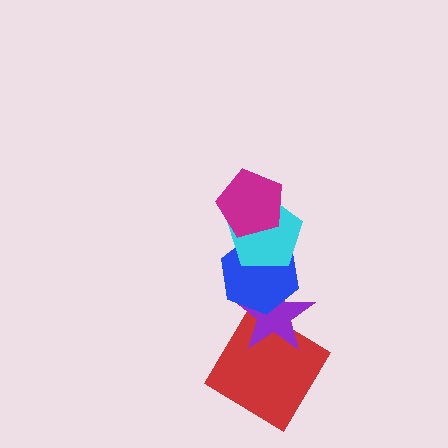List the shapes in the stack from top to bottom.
From top to bottom: the magenta pentagon, the cyan pentagon, the blue hexagon, the purple star, the red diamond.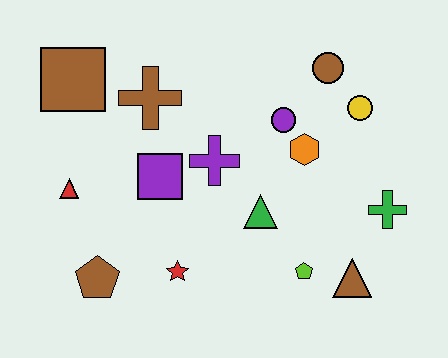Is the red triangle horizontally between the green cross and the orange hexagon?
No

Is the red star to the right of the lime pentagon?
No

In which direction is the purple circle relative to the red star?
The purple circle is above the red star.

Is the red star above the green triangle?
No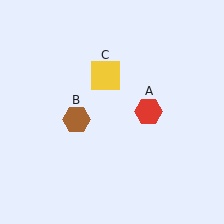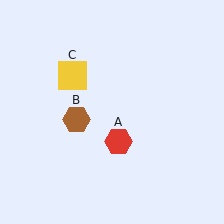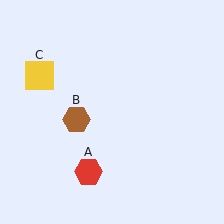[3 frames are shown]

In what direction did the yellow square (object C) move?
The yellow square (object C) moved left.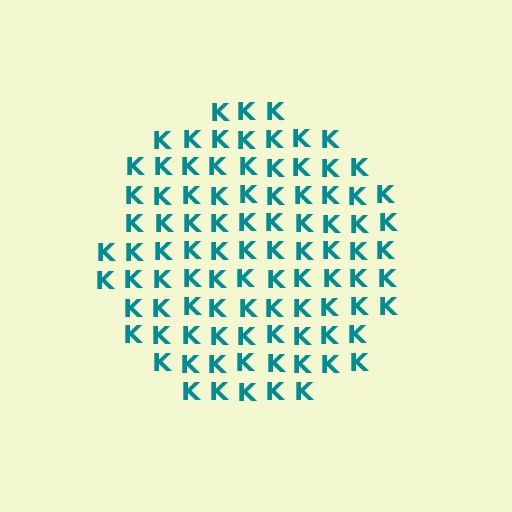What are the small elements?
The small elements are letter K's.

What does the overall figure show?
The overall figure shows a circle.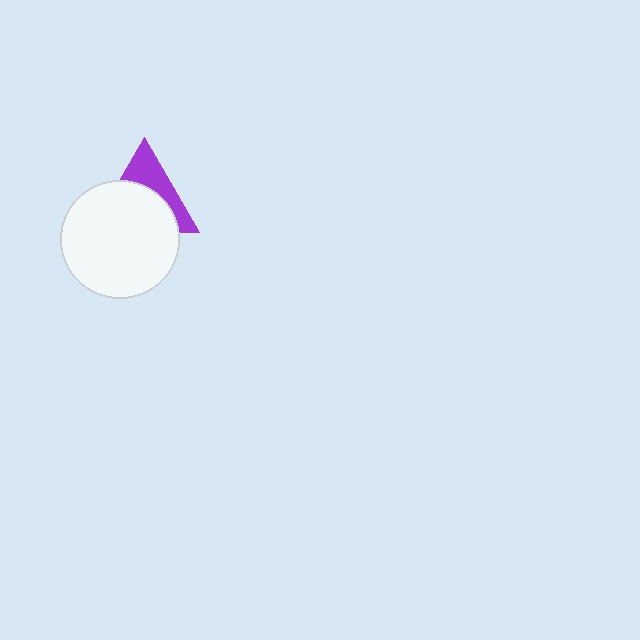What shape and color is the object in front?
The object in front is a white circle.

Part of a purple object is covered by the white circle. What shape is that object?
It is a triangle.